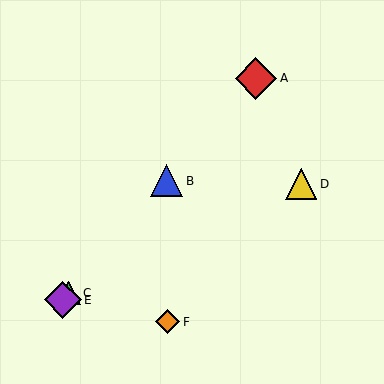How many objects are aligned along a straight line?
4 objects (A, B, C, E) are aligned along a straight line.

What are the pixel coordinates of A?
Object A is at (256, 78).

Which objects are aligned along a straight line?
Objects A, B, C, E are aligned along a straight line.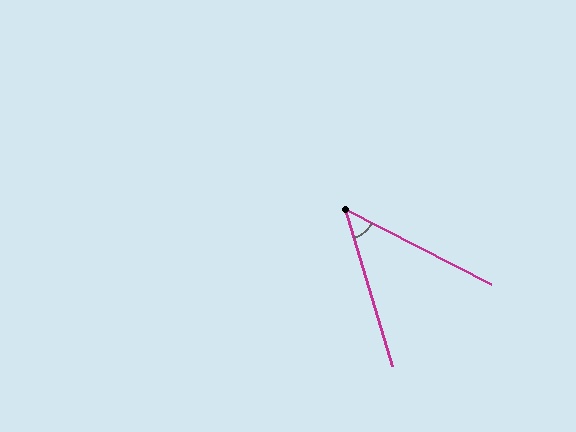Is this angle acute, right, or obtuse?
It is acute.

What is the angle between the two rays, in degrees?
Approximately 46 degrees.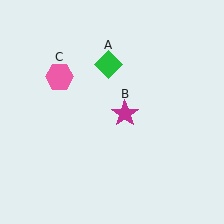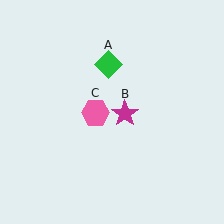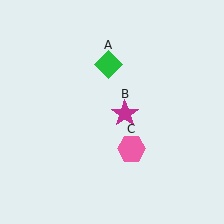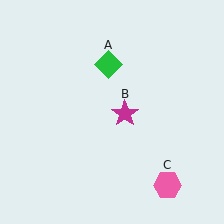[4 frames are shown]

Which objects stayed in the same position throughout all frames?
Green diamond (object A) and magenta star (object B) remained stationary.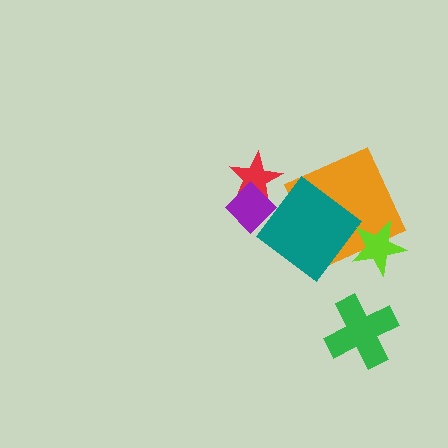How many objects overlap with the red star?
1 object overlaps with the red star.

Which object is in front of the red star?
The purple diamond is in front of the red star.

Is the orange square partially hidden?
Yes, it is partially covered by another shape.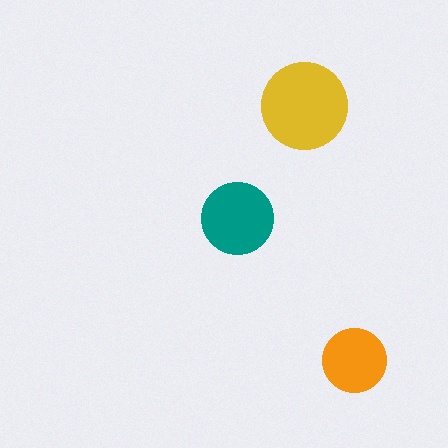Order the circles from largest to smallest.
the yellow one, the teal one, the orange one.